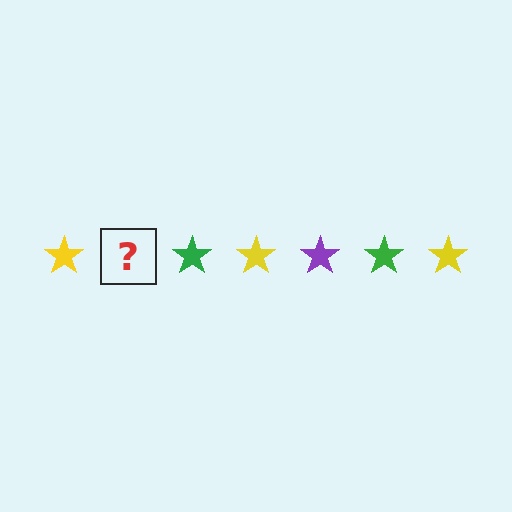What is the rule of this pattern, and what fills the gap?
The rule is that the pattern cycles through yellow, purple, green stars. The gap should be filled with a purple star.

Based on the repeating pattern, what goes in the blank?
The blank should be a purple star.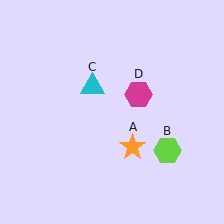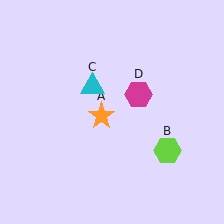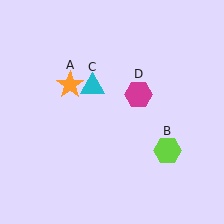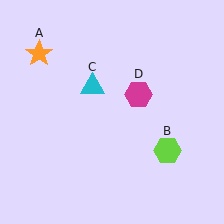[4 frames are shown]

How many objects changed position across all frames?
1 object changed position: orange star (object A).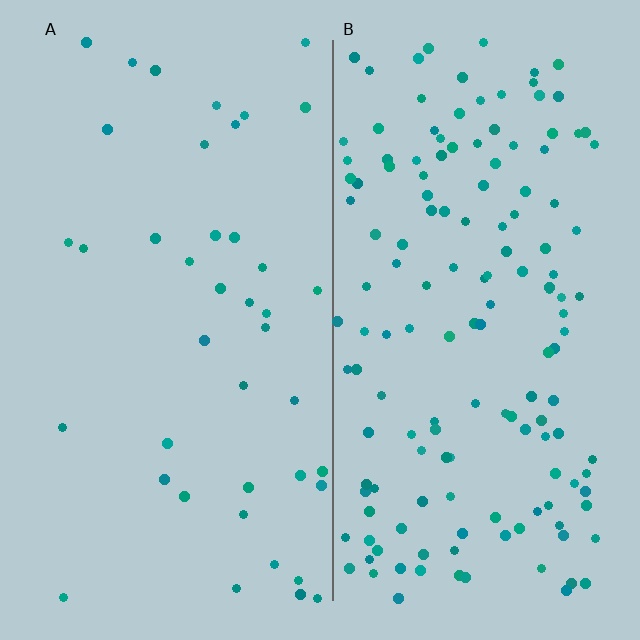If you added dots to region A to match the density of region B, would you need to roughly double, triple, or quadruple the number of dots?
Approximately quadruple.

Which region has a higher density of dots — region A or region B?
B (the right).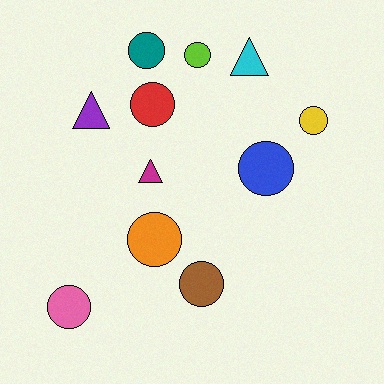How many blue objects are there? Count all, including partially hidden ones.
There is 1 blue object.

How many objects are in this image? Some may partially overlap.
There are 11 objects.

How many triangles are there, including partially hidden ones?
There are 3 triangles.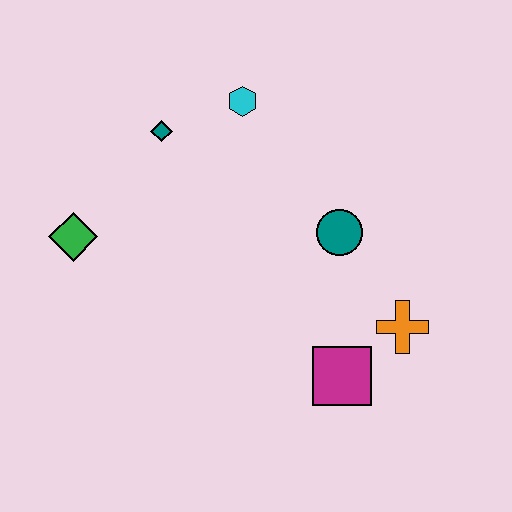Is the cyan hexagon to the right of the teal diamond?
Yes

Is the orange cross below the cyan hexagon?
Yes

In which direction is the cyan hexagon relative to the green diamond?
The cyan hexagon is to the right of the green diamond.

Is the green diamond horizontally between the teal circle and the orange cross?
No